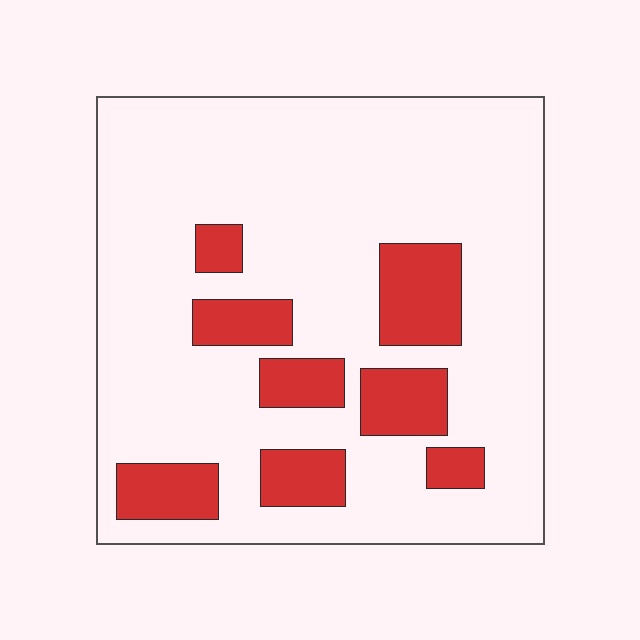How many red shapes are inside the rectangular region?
8.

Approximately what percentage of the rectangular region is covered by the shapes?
Approximately 20%.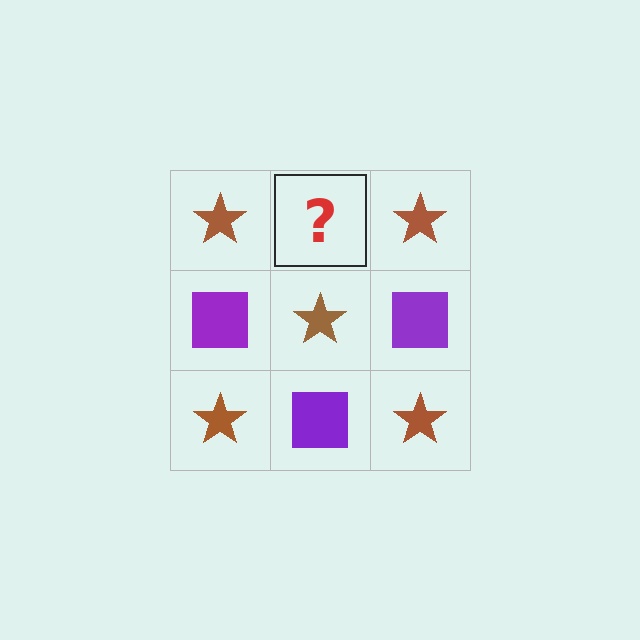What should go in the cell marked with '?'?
The missing cell should contain a purple square.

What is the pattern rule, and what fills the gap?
The rule is that it alternates brown star and purple square in a checkerboard pattern. The gap should be filled with a purple square.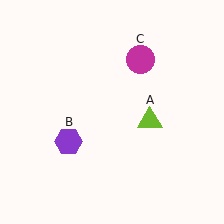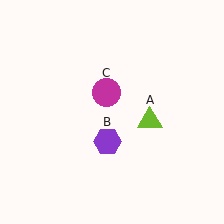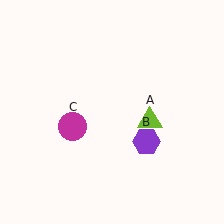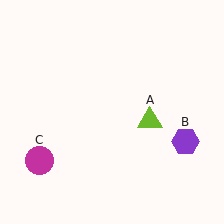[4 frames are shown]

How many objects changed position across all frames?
2 objects changed position: purple hexagon (object B), magenta circle (object C).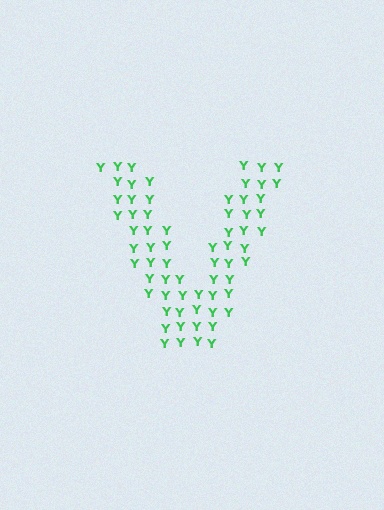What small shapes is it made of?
It is made of small letter Y's.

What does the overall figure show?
The overall figure shows the letter V.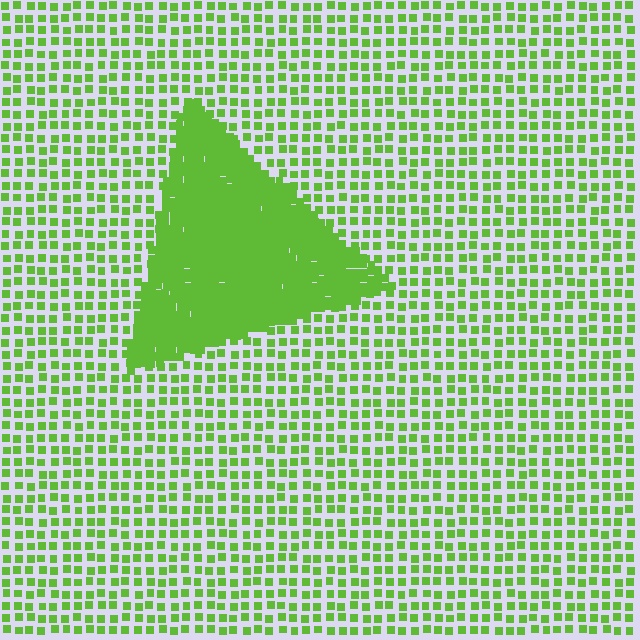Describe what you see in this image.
The image contains small lime elements arranged at two different densities. A triangle-shaped region is visible where the elements are more densely packed than the surrounding area.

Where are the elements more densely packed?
The elements are more densely packed inside the triangle boundary.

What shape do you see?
I see a triangle.